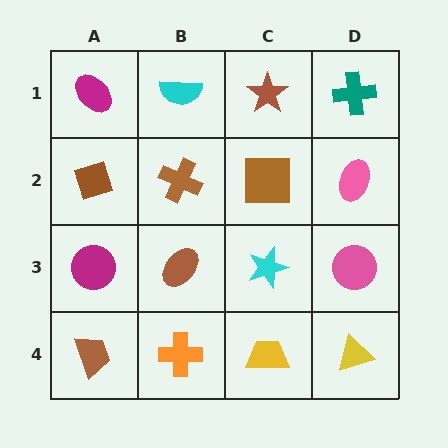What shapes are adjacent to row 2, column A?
A magenta ellipse (row 1, column A), a magenta circle (row 3, column A), a brown cross (row 2, column B).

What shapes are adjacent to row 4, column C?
A cyan star (row 3, column C), an orange cross (row 4, column B), a yellow triangle (row 4, column D).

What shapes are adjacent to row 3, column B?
A brown cross (row 2, column B), an orange cross (row 4, column B), a magenta circle (row 3, column A), a cyan star (row 3, column C).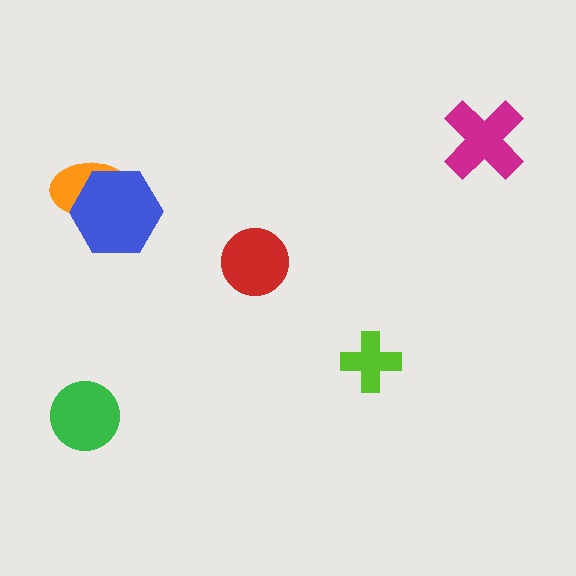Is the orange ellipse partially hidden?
Yes, it is partially covered by another shape.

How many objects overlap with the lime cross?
0 objects overlap with the lime cross.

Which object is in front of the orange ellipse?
The blue hexagon is in front of the orange ellipse.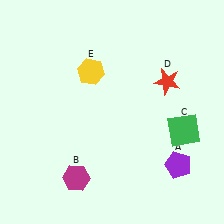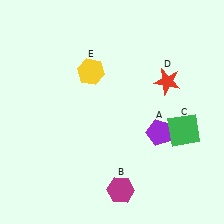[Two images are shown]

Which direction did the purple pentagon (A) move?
The purple pentagon (A) moved up.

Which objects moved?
The objects that moved are: the purple pentagon (A), the magenta hexagon (B).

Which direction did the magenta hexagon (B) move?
The magenta hexagon (B) moved right.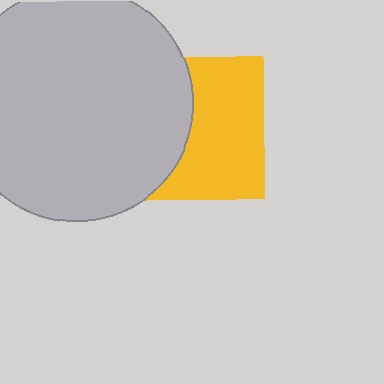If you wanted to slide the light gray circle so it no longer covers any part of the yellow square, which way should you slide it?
Slide it left — that is the most direct way to separate the two shapes.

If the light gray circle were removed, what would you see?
You would see the complete yellow square.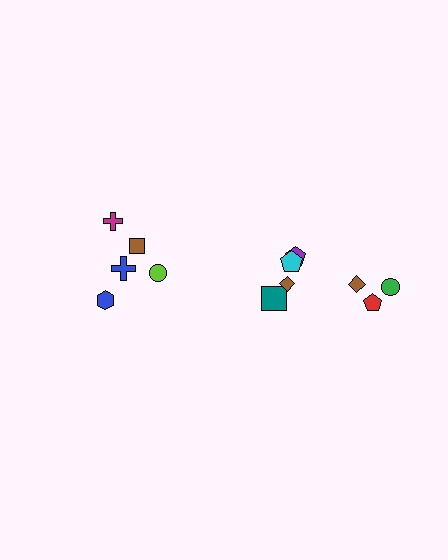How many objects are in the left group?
There are 5 objects.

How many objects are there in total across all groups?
There are 12 objects.